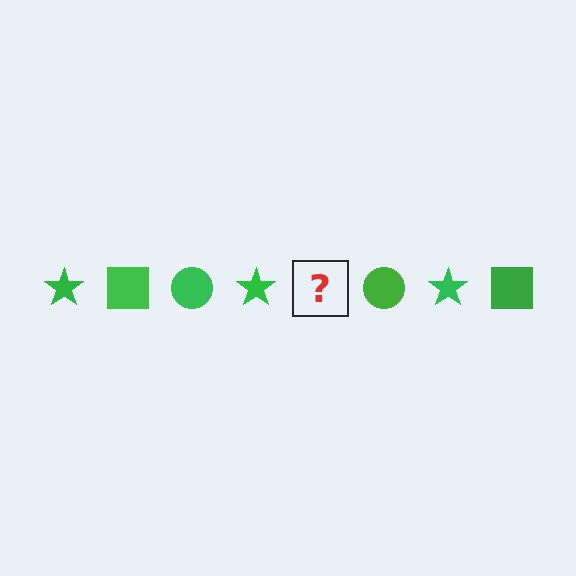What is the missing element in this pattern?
The missing element is a green square.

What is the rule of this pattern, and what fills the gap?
The rule is that the pattern cycles through star, square, circle shapes in green. The gap should be filled with a green square.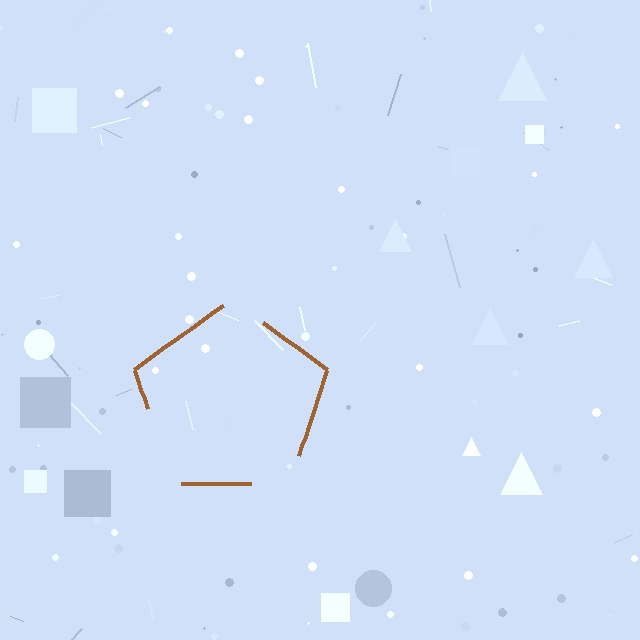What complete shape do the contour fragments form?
The contour fragments form a pentagon.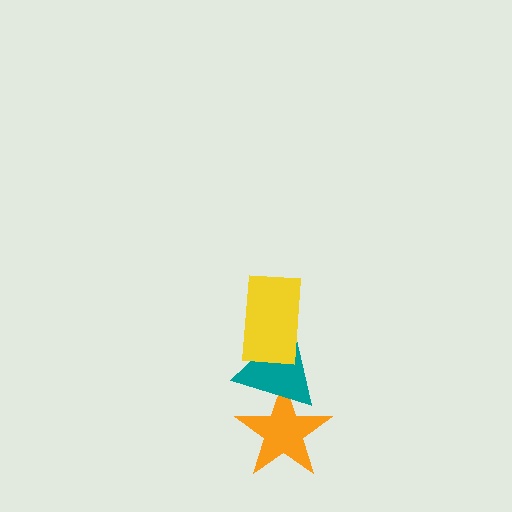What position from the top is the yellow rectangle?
The yellow rectangle is 1st from the top.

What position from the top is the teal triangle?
The teal triangle is 2nd from the top.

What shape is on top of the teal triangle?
The yellow rectangle is on top of the teal triangle.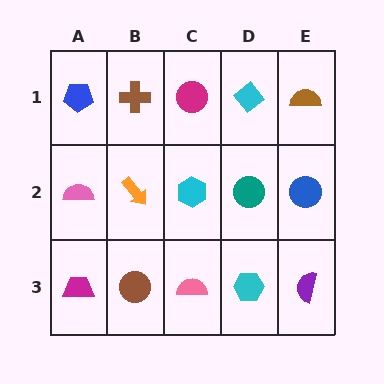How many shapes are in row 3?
5 shapes.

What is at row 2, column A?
A pink semicircle.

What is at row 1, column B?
A brown cross.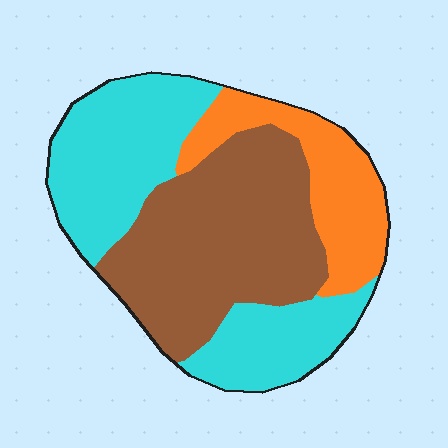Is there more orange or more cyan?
Cyan.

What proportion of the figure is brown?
Brown covers around 40% of the figure.